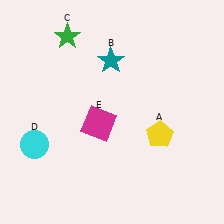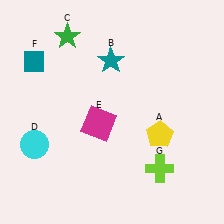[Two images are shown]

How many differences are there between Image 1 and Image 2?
There are 2 differences between the two images.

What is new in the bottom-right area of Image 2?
A lime cross (G) was added in the bottom-right area of Image 2.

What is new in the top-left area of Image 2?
A teal diamond (F) was added in the top-left area of Image 2.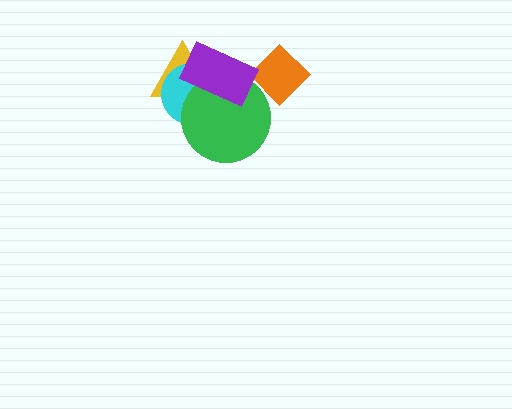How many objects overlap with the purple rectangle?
3 objects overlap with the purple rectangle.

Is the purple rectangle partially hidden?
No, no other shape covers it.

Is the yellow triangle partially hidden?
Yes, it is partially covered by another shape.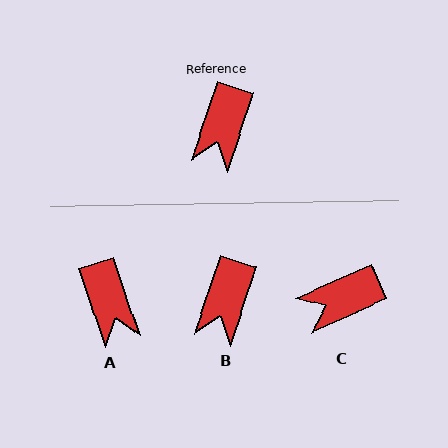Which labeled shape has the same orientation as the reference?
B.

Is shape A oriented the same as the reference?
No, it is off by about 37 degrees.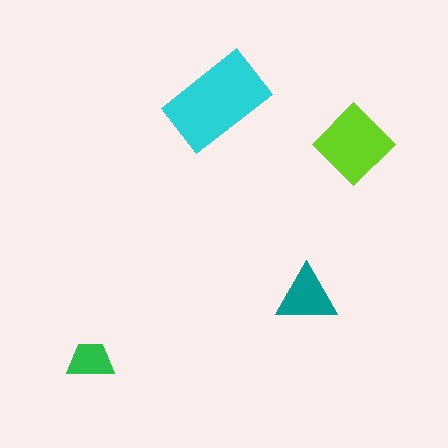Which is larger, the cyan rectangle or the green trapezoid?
The cyan rectangle.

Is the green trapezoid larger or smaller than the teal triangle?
Smaller.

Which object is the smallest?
The green trapezoid.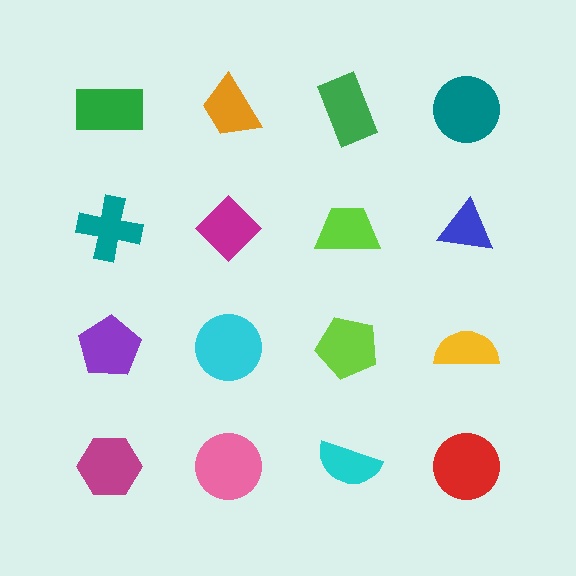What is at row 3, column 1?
A purple pentagon.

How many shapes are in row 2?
4 shapes.